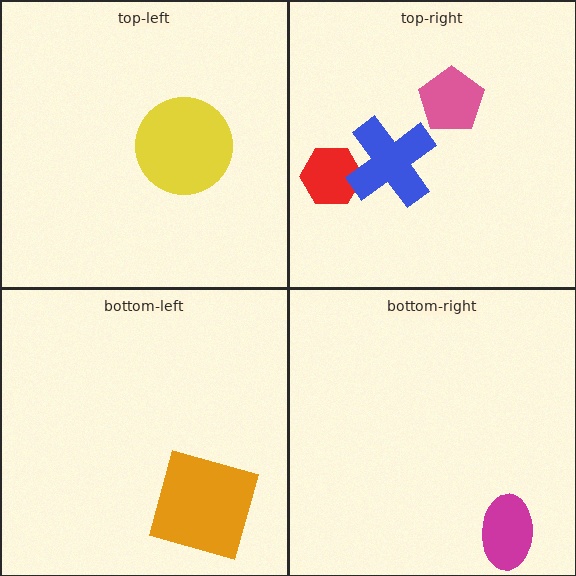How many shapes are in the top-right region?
3.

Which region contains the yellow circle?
The top-left region.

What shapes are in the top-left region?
The yellow circle.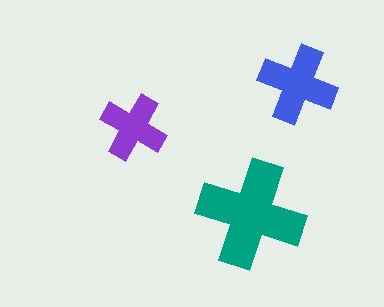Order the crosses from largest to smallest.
the teal one, the blue one, the purple one.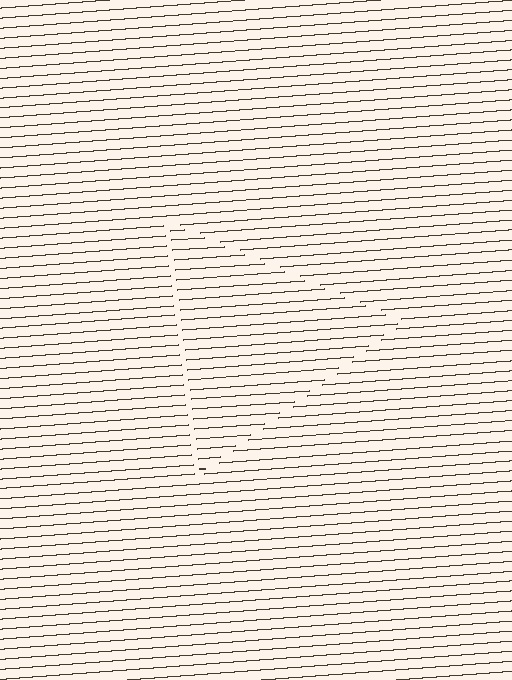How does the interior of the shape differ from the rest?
The interior of the shape contains the same grating, shifted by half a period — the contour is defined by the phase discontinuity where line-ends from the inner and outer gratings abut.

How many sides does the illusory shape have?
3 sides — the line-ends trace a triangle.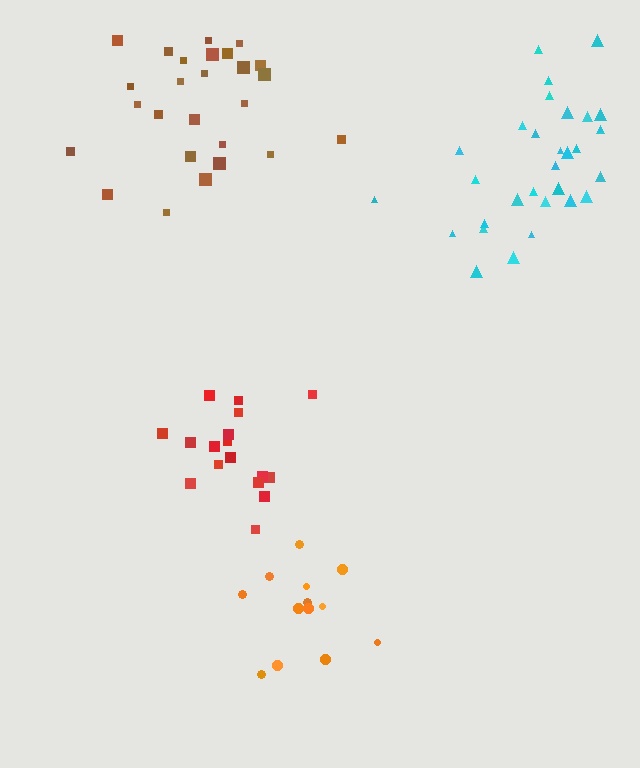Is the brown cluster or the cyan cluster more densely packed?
Cyan.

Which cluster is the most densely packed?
Red.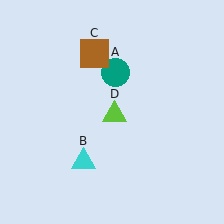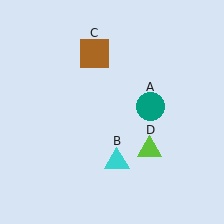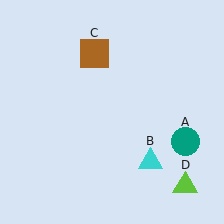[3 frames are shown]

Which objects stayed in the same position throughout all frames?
Brown square (object C) remained stationary.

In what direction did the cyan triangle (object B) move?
The cyan triangle (object B) moved right.